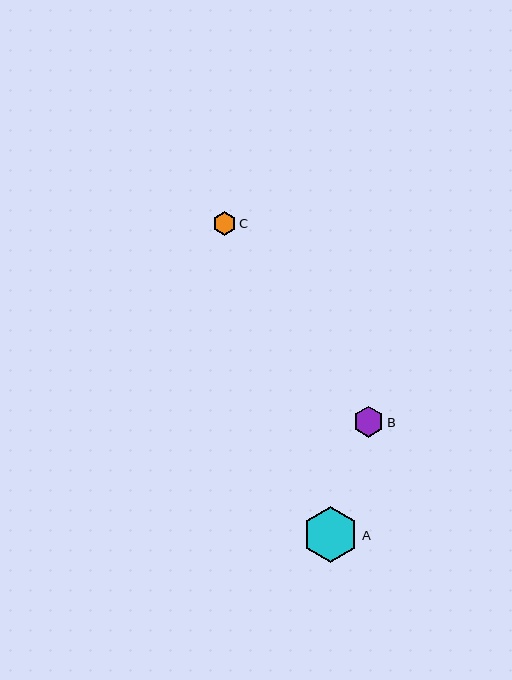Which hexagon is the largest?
Hexagon A is the largest with a size of approximately 55 pixels.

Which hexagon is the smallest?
Hexagon C is the smallest with a size of approximately 23 pixels.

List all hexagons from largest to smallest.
From largest to smallest: A, B, C.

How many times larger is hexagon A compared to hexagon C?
Hexagon A is approximately 2.4 times the size of hexagon C.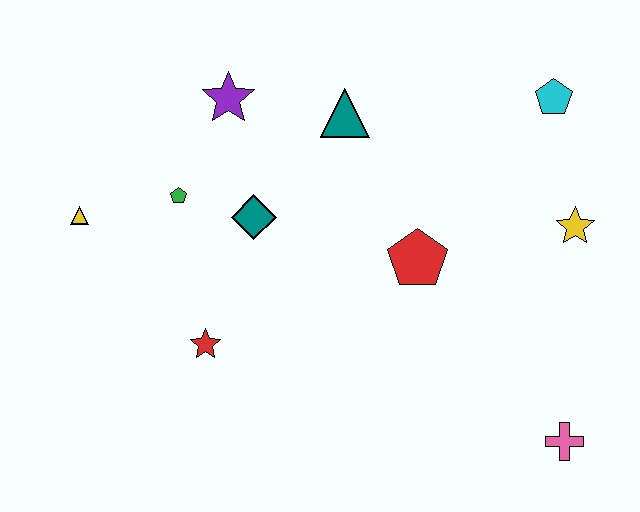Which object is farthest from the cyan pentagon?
The yellow triangle is farthest from the cyan pentagon.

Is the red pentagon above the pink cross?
Yes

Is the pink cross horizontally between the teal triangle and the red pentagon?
No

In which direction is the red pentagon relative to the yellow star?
The red pentagon is to the left of the yellow star.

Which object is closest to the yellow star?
The cyan pentagon is closest to the yellow star.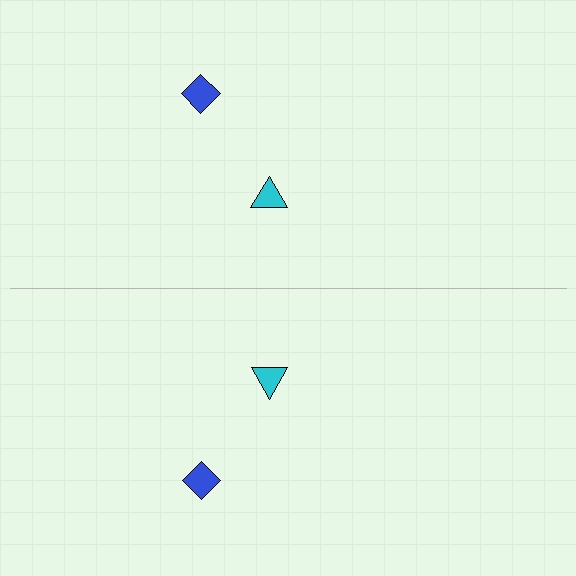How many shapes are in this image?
There are 4 shapes in this image.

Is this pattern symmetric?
Yes, this pattern has bilateral (reflection) symmetry.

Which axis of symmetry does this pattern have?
The pattern has a horizontal axis of symmetry running through the center of the image.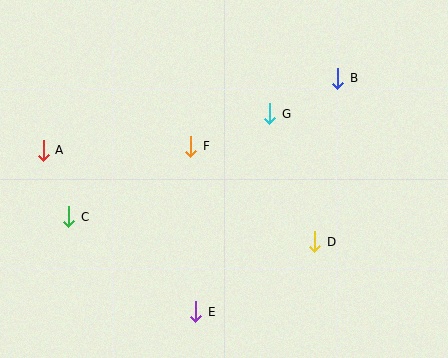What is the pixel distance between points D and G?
The distance between D and G is 136 pixels.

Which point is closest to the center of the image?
Point F at (191, 146) is closest to the center.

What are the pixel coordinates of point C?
Point C is at (69, 217).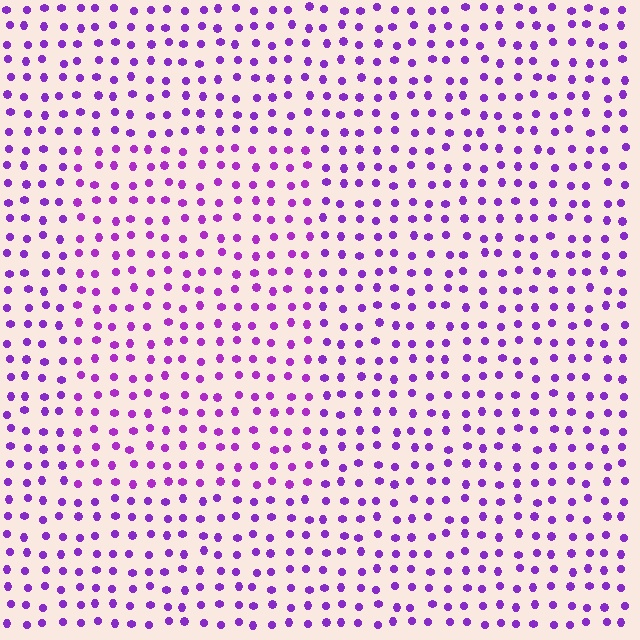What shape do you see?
I see a rectangle.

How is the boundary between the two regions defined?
The boundary is defined purely by a slight shift in hue (about 15 degrees). Spacing, size, and orientation are identical on both sides.